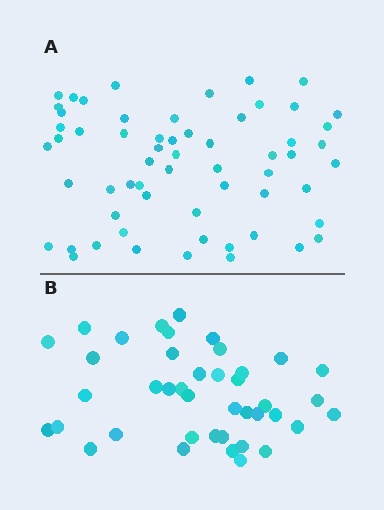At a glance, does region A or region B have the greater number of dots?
Region A (the top region) has more dots.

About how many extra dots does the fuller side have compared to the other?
Region A has approximately 20 more dots than region B.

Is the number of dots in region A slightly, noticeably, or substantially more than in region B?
Region A has substantially more. The ratio is roughly 1.5 to 1.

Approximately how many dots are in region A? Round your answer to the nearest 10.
About 60 dots.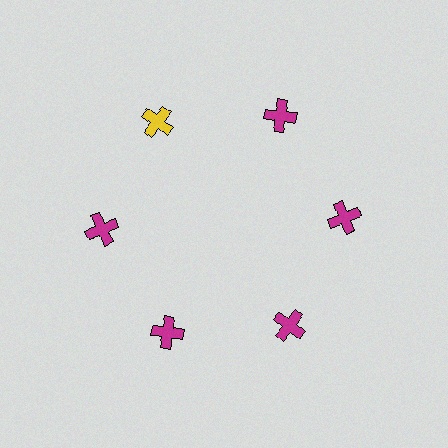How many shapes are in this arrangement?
There are 6 shapes arranged in a ring pattern.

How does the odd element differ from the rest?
It has a different color: yellow instead of magenta.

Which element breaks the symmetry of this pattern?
The yellow cross at roughly the 11 o'clock position breaks the symmetry. All other shapes are magenta crosses.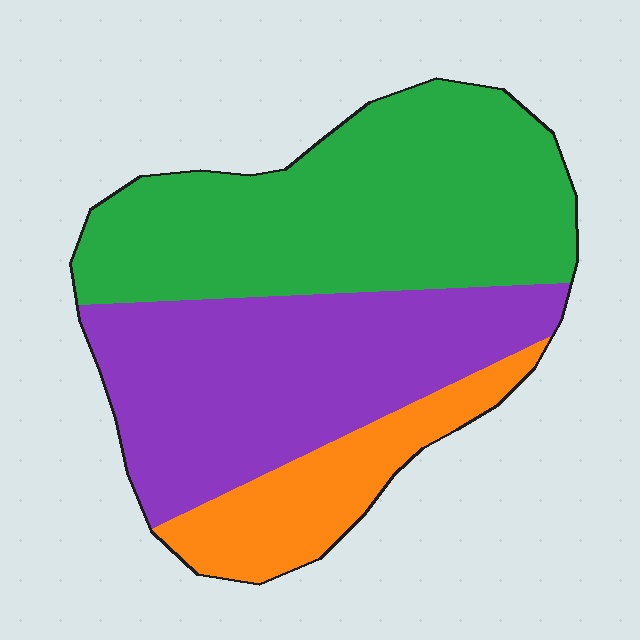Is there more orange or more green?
Green.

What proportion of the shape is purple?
Purple covers about 40% of the shape.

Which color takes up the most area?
Green, at roughly 45%.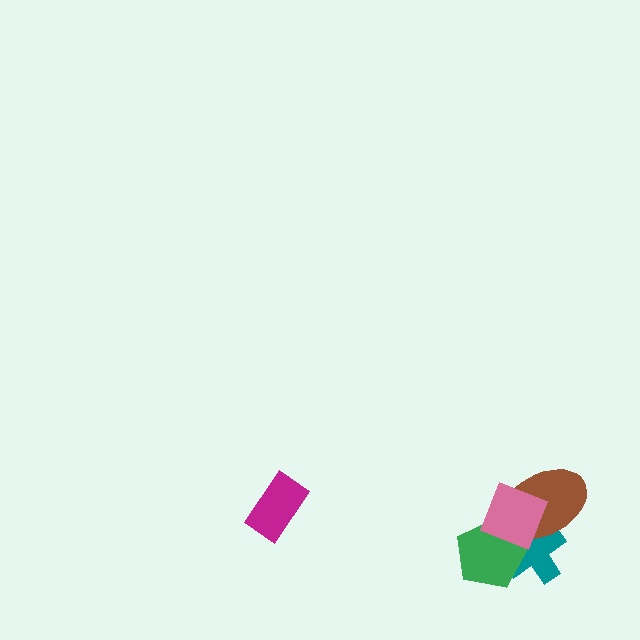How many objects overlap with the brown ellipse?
3 objects overlap with the brown ellipse.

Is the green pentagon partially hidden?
Yes, it is partially covered by another shape.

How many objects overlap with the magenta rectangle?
0 objects overlap with the magenta rectangle.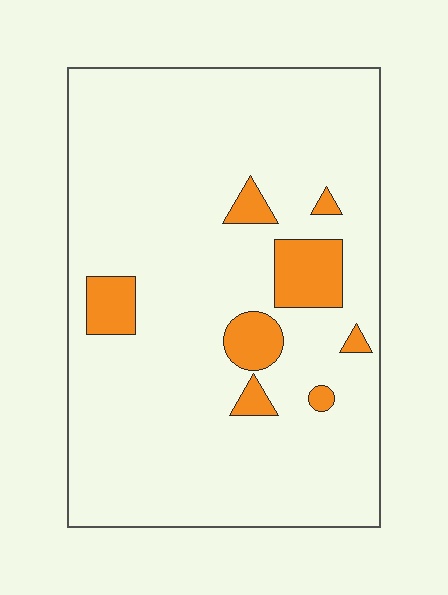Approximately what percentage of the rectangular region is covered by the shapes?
Approximately 10%.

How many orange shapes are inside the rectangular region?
8.